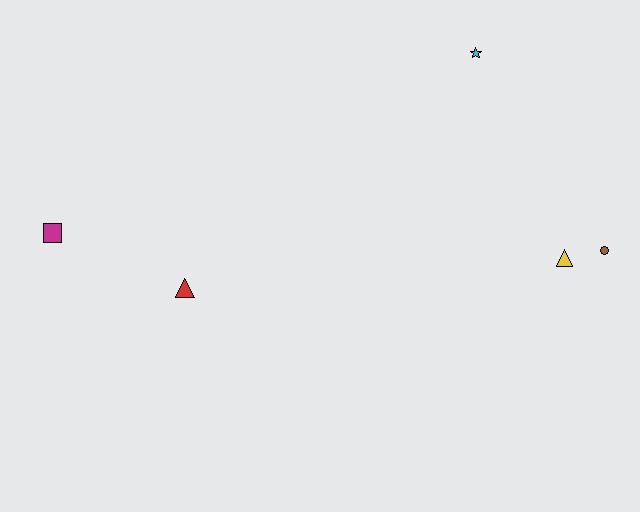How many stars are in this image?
There is 1 star.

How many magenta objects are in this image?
There is 1 magenta object.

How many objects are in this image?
There are 5 objects.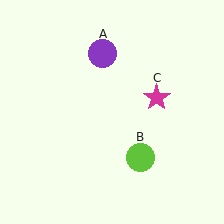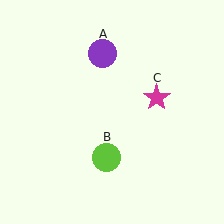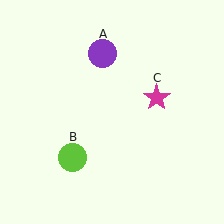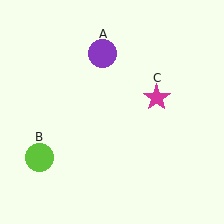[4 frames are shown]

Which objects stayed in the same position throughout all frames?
Purple circle (object A) and magenta star (object C) remained stationary.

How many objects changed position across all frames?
1 object changed position: lime circle (object B).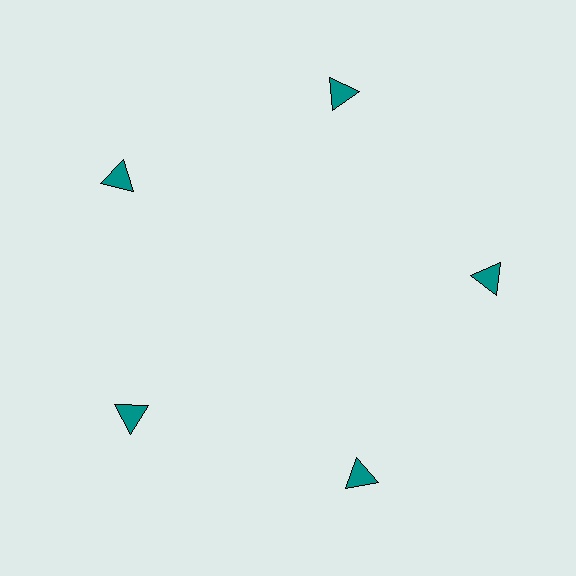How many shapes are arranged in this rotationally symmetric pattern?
There are 5 shapes, arranged in 5 groups of 1.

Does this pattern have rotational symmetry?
Yes, this pattern has 5-fold rotational symmetry. It looks the same after rotating 72 degrees around the center.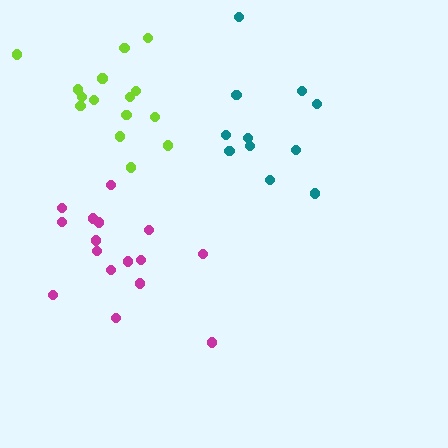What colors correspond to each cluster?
The clusters are colored: magenta, teal, lime.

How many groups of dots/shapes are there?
There are 3 groups.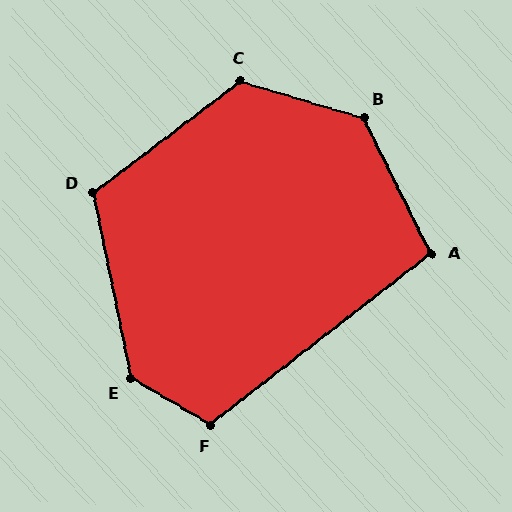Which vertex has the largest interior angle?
B, at approximately 133 degrees.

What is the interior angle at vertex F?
Approximately 112 degrees (obtuse).